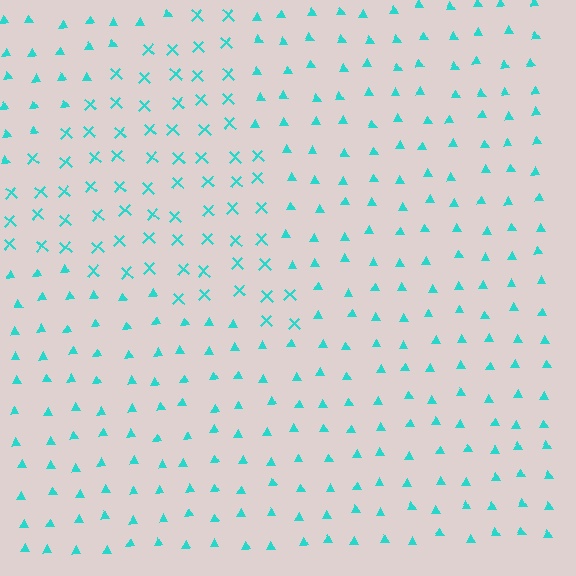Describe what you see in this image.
The image is filled with small cyan elements arranged in a uniform grid. A triangle-shaped region contains X marks, while the surrounding area contains triangles. The boundary is defined purely by the change in element shape.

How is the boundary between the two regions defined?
The boundary is defined by a change in element shape: X marks inside vs. triangles outside. All elements share the same color and spacing.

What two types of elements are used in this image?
The image uses X marks inside the triangle region and triangles outside it.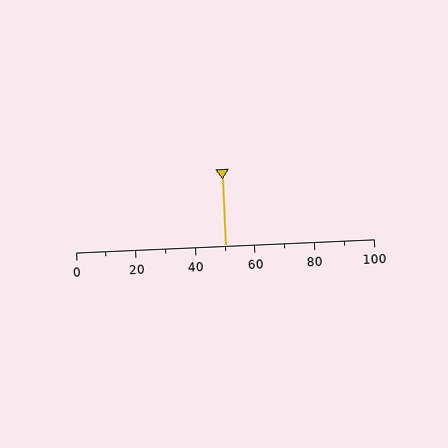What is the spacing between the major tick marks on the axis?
The major ticks are spaced 20 apart.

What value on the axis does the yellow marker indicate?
The marker indicates approximately 50.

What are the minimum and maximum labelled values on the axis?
The axis runs from 0 to 100.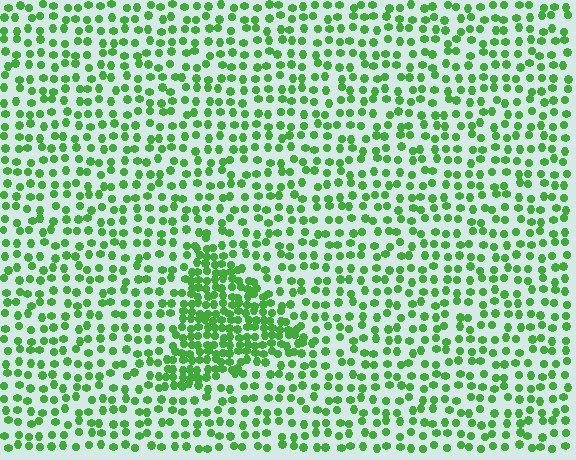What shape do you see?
I see a triangle.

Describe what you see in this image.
The image contains small green elements arranged at two different densities. A triangle-shaped region is visible where the elements are more densely packed than the surrounding area.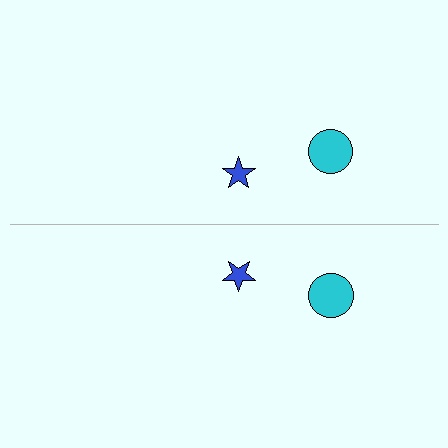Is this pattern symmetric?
Yes, this pattern has bilateral (reflection) symmetry.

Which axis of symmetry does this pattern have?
The pattern has a horizontal axis of symmetry running through the center of the image.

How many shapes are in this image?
There are 4 shapes in this image.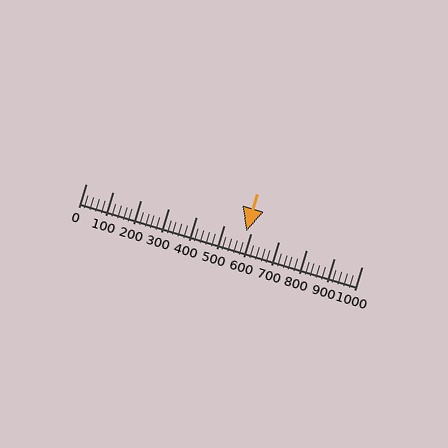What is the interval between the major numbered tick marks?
The major tick marks are spaced 100 units apart.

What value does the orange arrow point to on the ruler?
The orange arrow points to approximately 580.